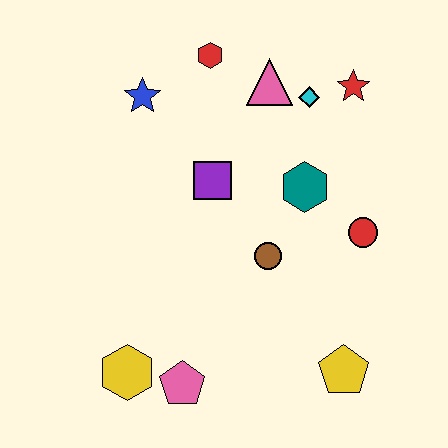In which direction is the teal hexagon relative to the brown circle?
The teal hexagon is above the brown circle.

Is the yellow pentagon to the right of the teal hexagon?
Yes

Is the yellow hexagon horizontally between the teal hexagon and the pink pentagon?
No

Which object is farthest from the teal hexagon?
The yellow hexagon is farthest from the teal hexagon.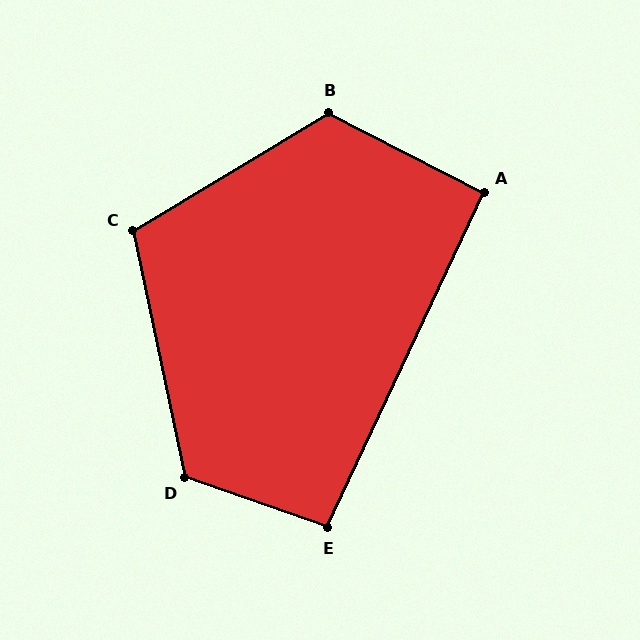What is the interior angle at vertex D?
Approximately 121 degrees (obtuse).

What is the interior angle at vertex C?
Approximately 109 degrees (obtuse).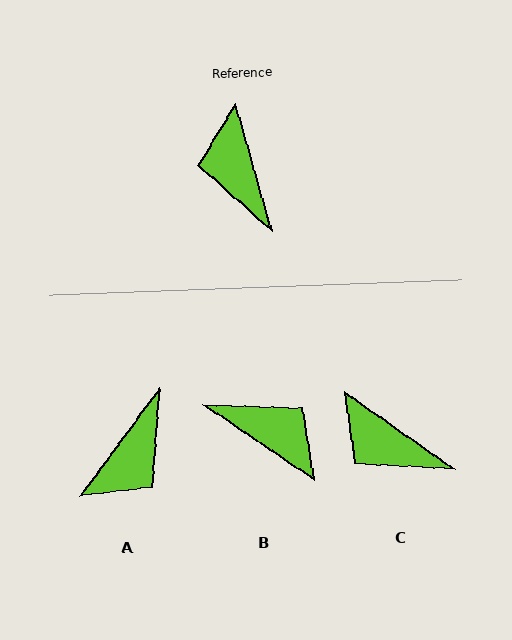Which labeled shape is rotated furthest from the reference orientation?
B, about 140 degrees away.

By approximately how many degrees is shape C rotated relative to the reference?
Approximately 39 degrees counter-clockwise.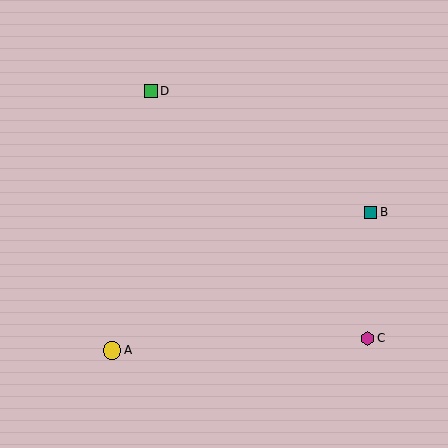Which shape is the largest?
The yellow circle (labeled A) is the largest.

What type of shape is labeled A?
Shape A is a yellow circle.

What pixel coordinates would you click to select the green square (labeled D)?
Click at (151, 91) to select the green square D.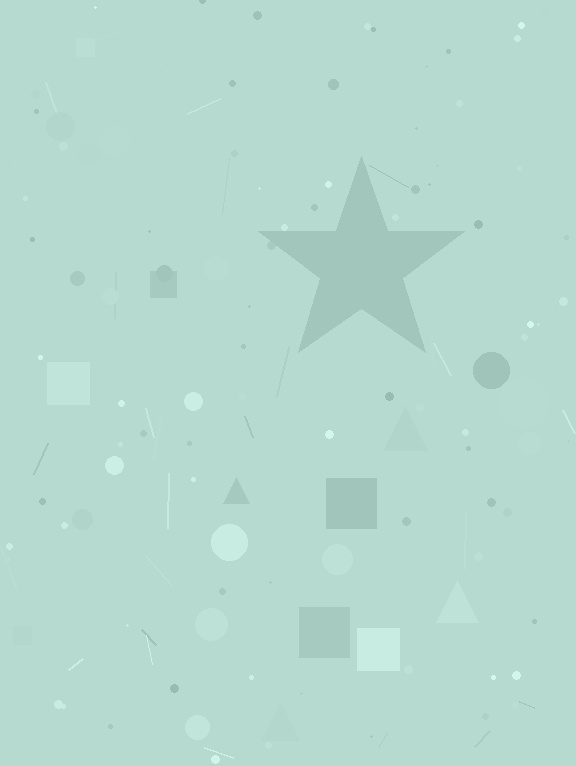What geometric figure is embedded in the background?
A star is embedded in the background.